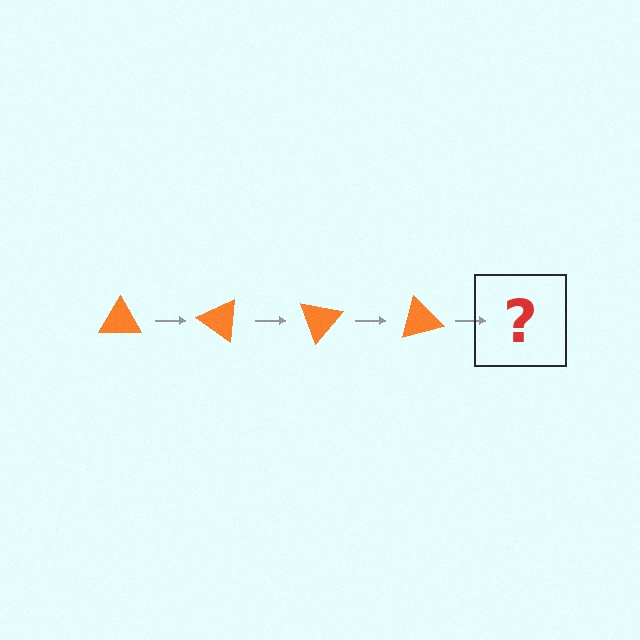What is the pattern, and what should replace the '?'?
The pattern is that the triangle rotates 35 degrees each step. The '?' should be an orange triangle rotated 140 degrees.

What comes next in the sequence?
The next element should be an orange triangle rotated 140 degrees.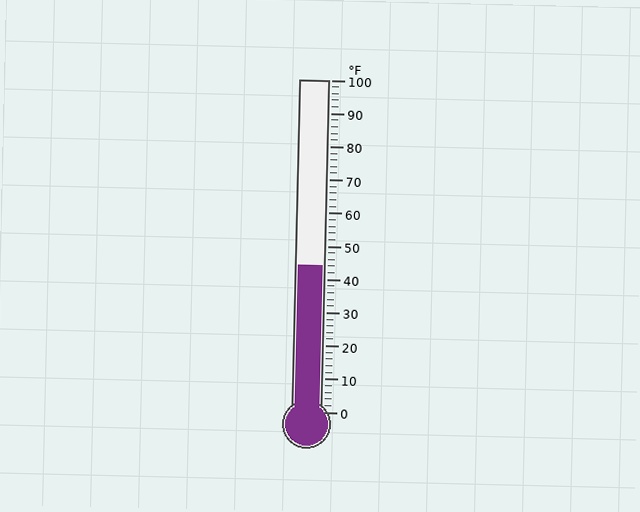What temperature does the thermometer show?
The thermometer shows approximately 44°F.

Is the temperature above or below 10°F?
The temperature is above 10°F.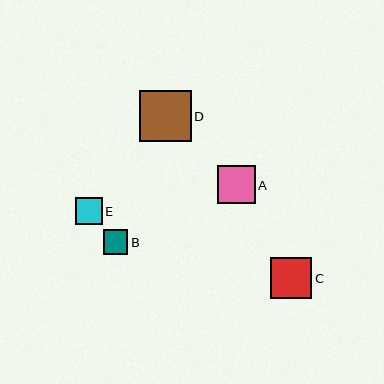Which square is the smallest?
Square B is the smallest with a size of approximately 24 pixels.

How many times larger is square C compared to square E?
Square C is approximately 1.6 times the size of square E.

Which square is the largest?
Square D is the largest with a size of approximately 52 pixels.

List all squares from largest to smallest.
From largest to smallest: D, C, A, E, B.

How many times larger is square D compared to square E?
Square D is approximately 2.0 times the size of square E.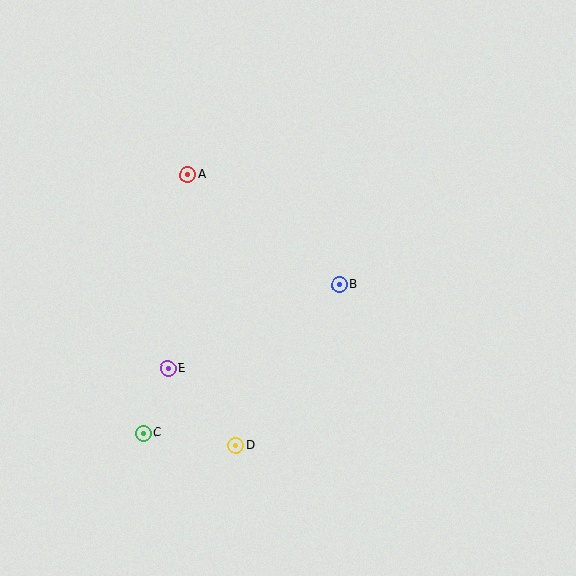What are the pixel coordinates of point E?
Point E is at (168, 368).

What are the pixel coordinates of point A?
Point A is at (188, 174).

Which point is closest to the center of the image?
Point B at (339, 285) is closest to the center.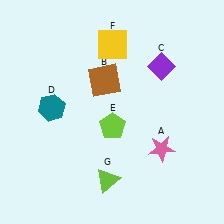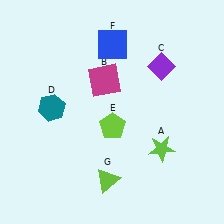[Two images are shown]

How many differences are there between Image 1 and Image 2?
There are 3 differences between the two images.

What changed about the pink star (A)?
In Image 1, A is pink. In Image 2, it changed to lime.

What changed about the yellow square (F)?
In Image 1, F is yellow. In Image 2, it changed to blue.